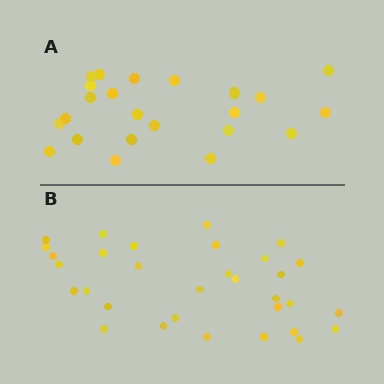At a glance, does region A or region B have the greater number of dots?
Region B (the bottom region) has more dots.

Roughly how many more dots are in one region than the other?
Region B has roughly 8 or so more dots than region A.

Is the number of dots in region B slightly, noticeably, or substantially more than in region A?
Region B has noticeably more, but not dramatically so. The ratio is roughly 1.4 to 1.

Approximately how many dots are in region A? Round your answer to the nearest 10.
About 20 dots. (The exact count is 23, which rounds to 20.)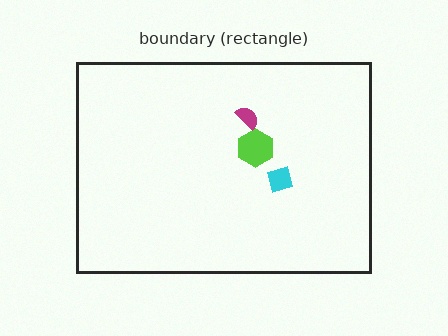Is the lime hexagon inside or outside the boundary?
Inside.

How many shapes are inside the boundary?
3 inside, 0 outside.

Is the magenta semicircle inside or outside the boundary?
Inside.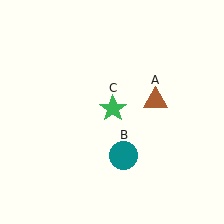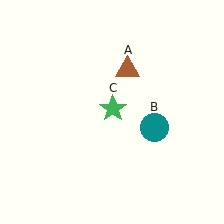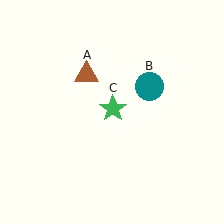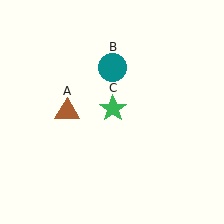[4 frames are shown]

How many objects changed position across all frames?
2 objects changed position: brown triangle (object A), teal circle (object B).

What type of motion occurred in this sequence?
The brown triangle (object A), teal circle (object B) rotated counterclockwise around the center of the scene.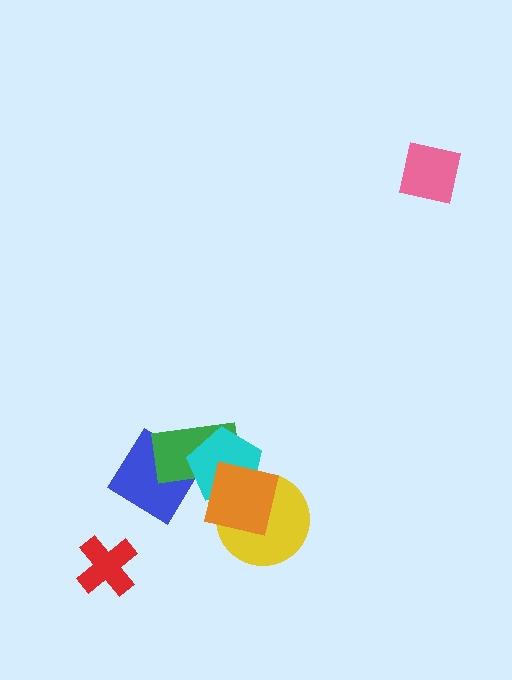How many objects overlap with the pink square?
0 objects overlap with the pink square.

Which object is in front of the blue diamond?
The green rectangle is in front of the blue diamond.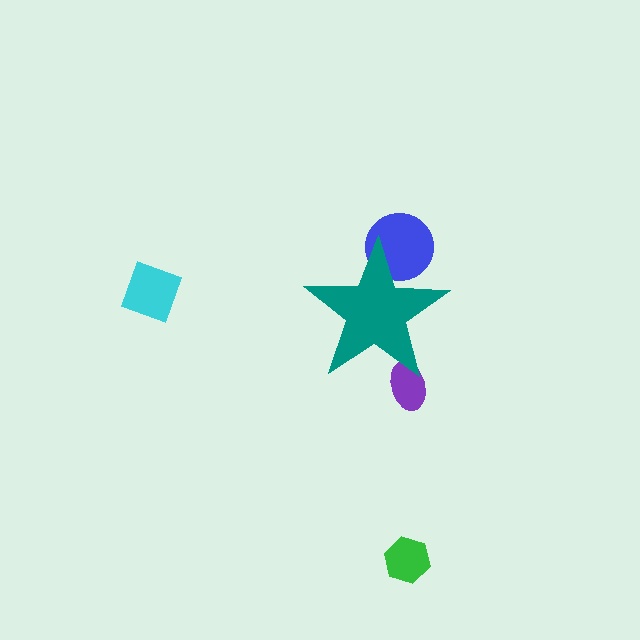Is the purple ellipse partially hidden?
Yes, the purple ellipse is partially hidden behind the teal star.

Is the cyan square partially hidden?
No, the cyan square is fully visible.